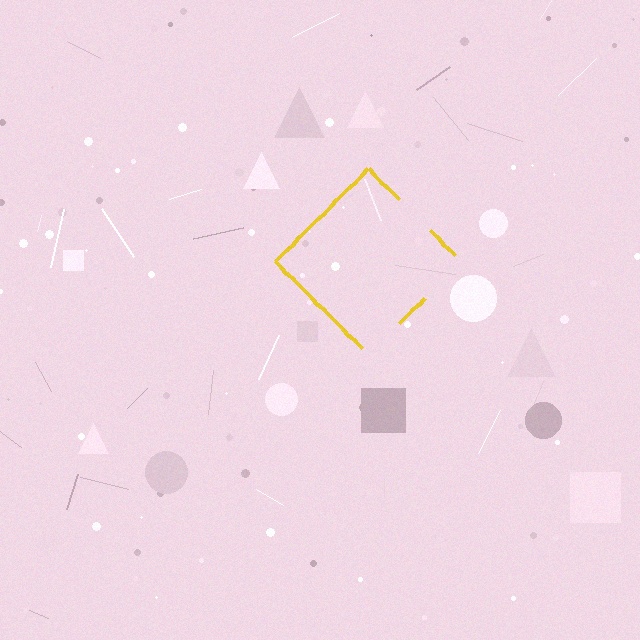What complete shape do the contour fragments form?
The contour fragments form a diamond.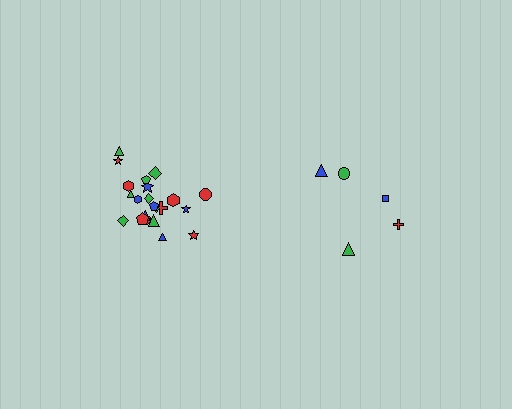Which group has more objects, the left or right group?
The left group.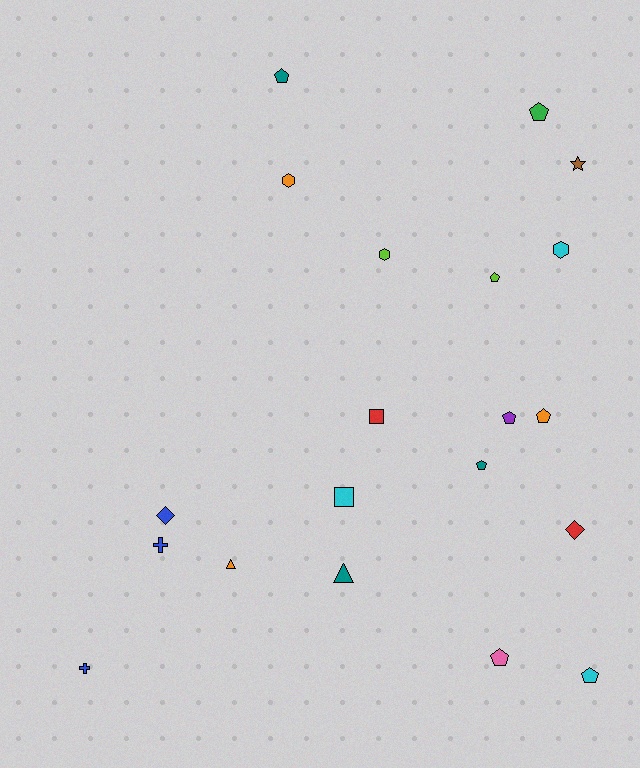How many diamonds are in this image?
There are 2 diamonds.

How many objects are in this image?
There are 20 objects.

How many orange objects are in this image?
There are 3 orange objects.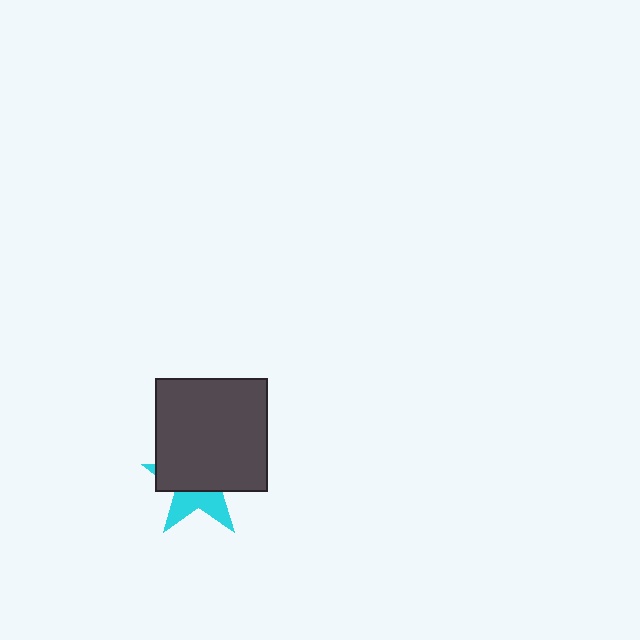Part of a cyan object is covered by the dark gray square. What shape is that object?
It is a star.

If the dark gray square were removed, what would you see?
You would see the complete cyan star.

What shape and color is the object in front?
The object in front is a dark gray square.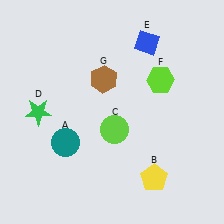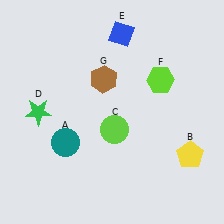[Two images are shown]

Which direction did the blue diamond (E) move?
The blue diamond (E) moved left.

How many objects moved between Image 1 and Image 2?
2 objects moved between the two images.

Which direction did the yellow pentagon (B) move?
The yellow pentagon (B) moved right.